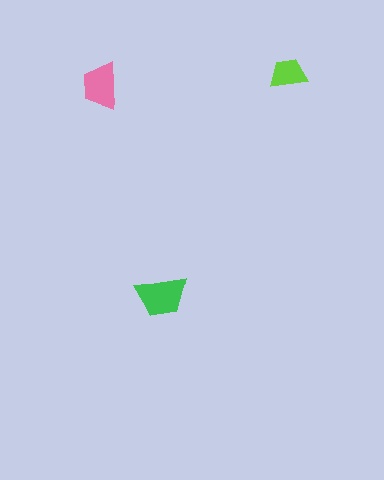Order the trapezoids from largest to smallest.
the green one, the pink one, the lime one.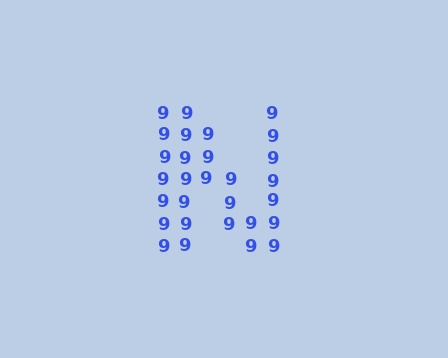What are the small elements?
The small elements are digit 9's.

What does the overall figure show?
The overall figure shows the letter N.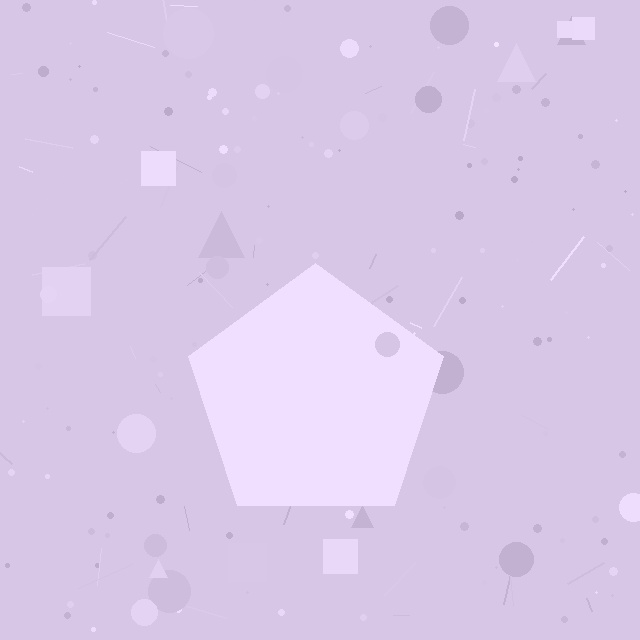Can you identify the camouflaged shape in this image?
The camouflaged shape is a pentagon.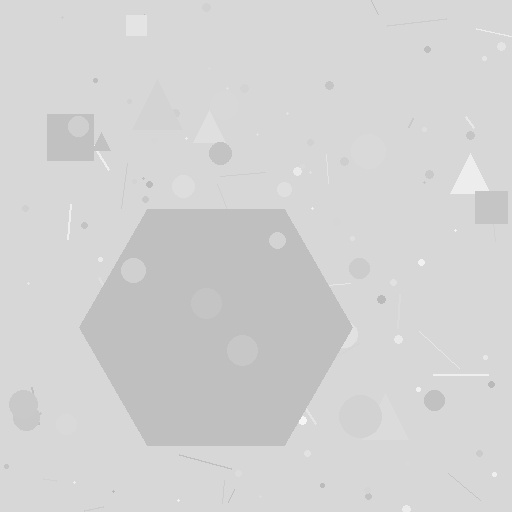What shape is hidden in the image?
A hexagon is hidden in the image.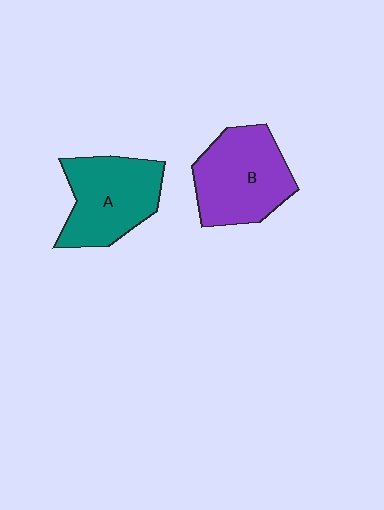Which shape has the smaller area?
Shape A (teal).